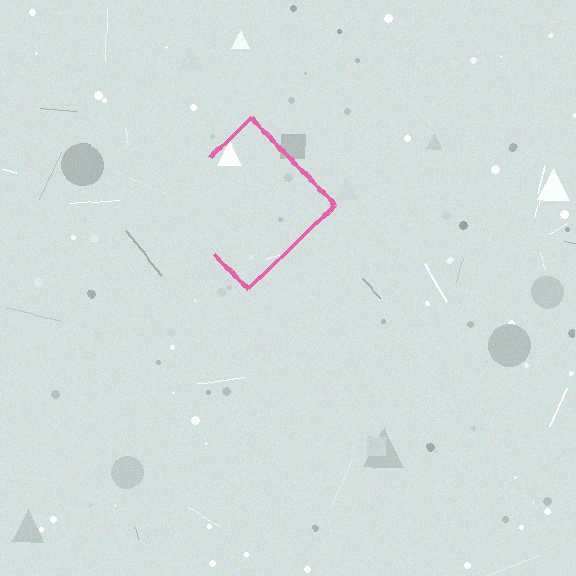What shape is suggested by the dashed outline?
The dashed outline suggests a diamond.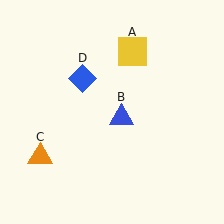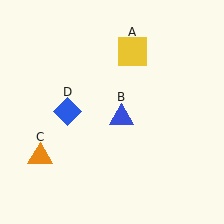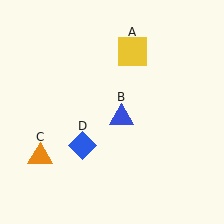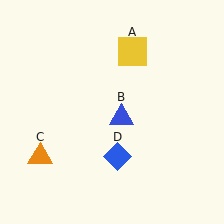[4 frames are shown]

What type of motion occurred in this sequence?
The blue diamond (object D) rotated counterclockwise around the center of the scene.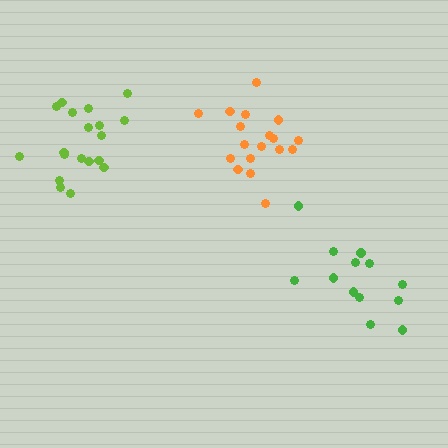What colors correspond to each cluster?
The clusters are colored: orange, green, lime.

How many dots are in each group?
Group 1: 18 dots, Group 2: 13 dots, Group 3: 19 dots (50 total).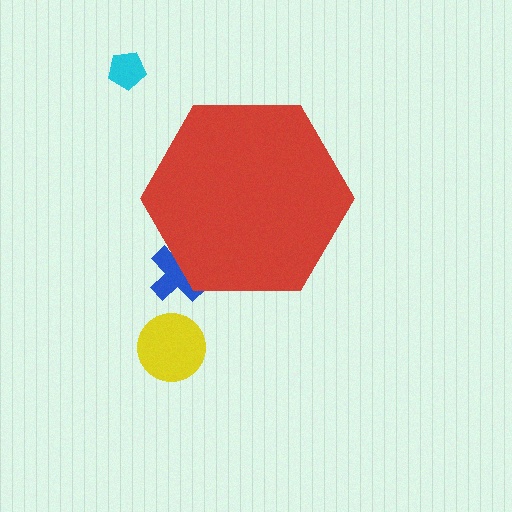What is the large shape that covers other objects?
A red hexagon.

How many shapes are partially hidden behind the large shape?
1 shape is partially hidden.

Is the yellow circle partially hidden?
No, the yellow circle is fully visible.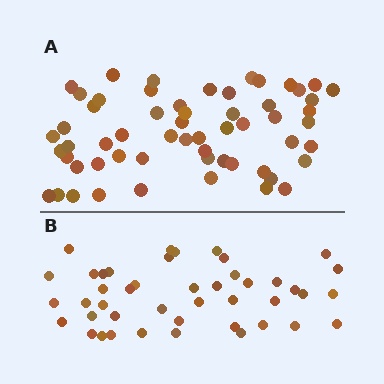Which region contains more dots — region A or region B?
Region A (the top region) has more dots.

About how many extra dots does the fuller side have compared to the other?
Region A has approximately 15 more dots than region B.